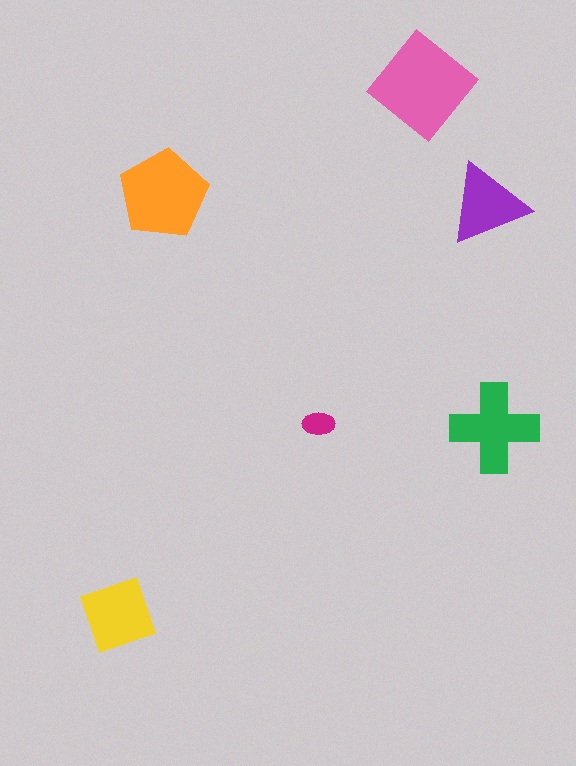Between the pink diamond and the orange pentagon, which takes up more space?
The pink diamond.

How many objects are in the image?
There are 6 objects in the image.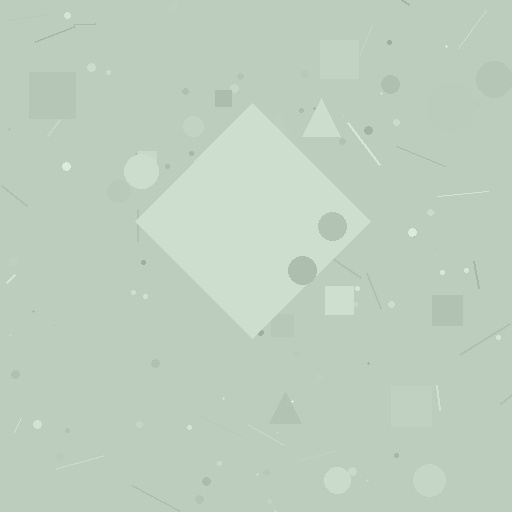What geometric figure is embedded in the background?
A diamond is embedded in the background.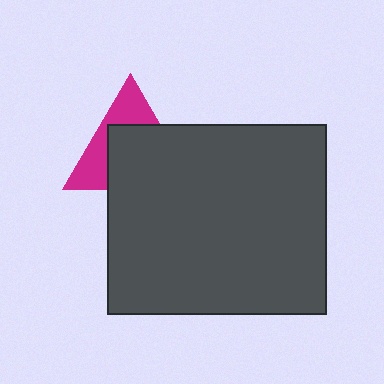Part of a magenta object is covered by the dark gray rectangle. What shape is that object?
It is a triangle.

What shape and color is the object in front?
The object in front is a dark gray rectangle.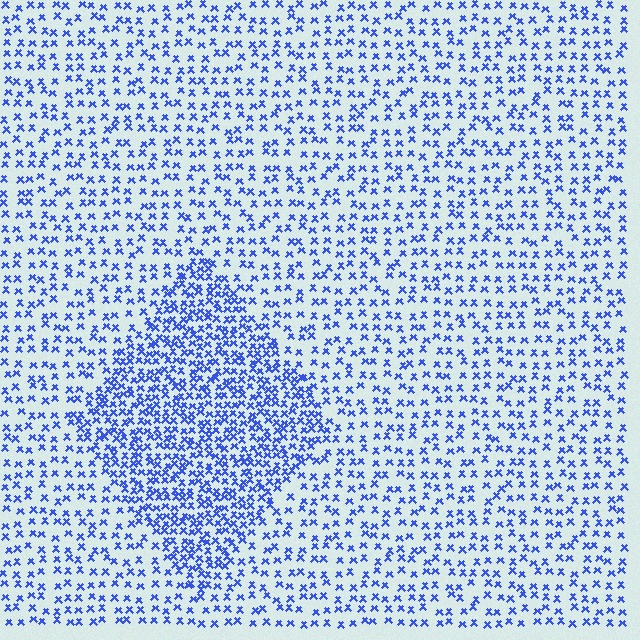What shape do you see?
I see a diamond.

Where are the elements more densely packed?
The elements are more densely packed inside the diamond boundary.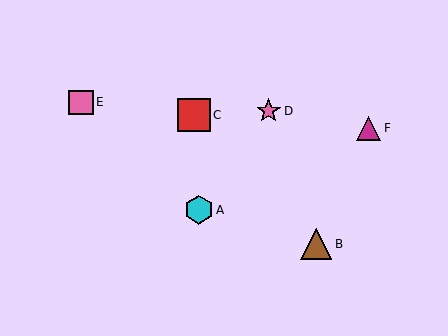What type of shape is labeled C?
Shape C is a red square.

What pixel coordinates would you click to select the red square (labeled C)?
Click at (194, 115) to select the red square C.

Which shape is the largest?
The red square (labeled C) is the largest.